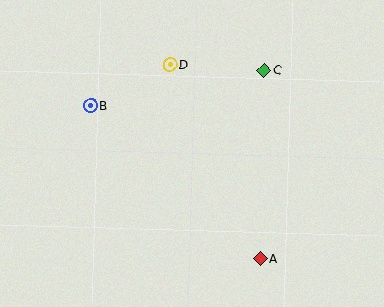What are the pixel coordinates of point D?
Point D is at (170, 64).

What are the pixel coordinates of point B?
Point B is at (91, 106).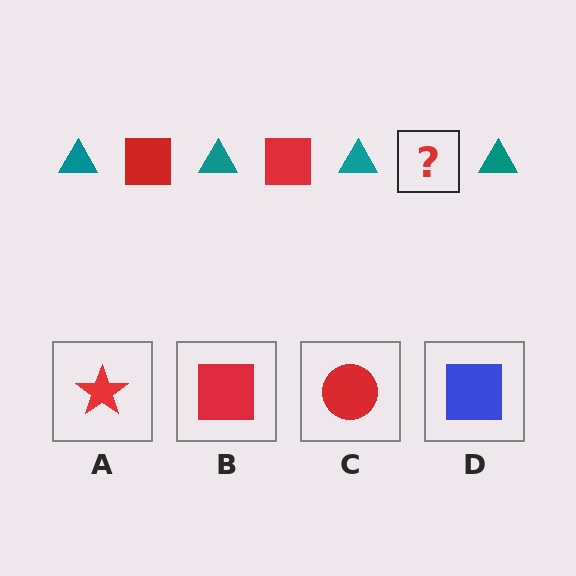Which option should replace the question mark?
Option B.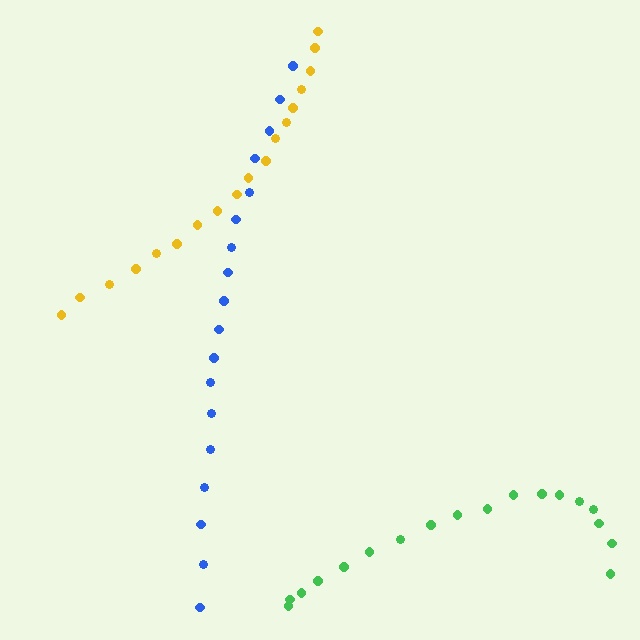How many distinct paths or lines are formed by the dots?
There are 3 distinct paths.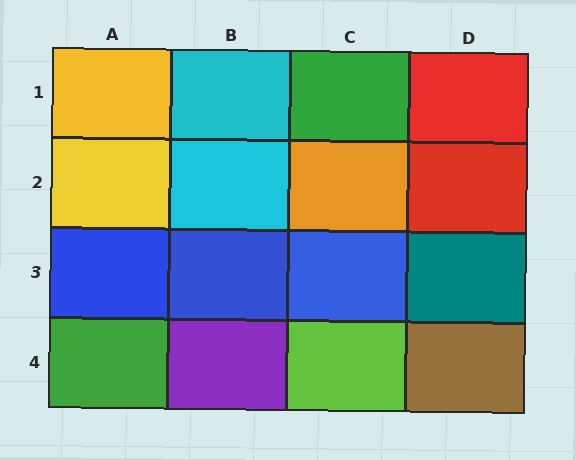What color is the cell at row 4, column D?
Brown.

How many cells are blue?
3 cells are blue.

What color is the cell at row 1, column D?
Red.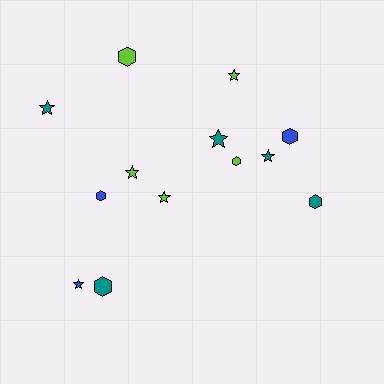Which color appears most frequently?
Teal, with 5 objects.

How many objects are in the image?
There are 13 objects.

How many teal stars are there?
There are 3 teal stars.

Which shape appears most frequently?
Star, with 7 objects.